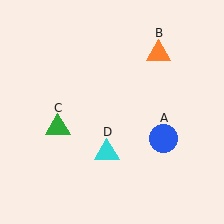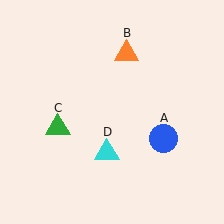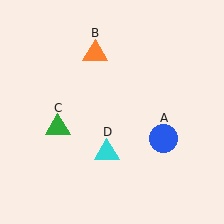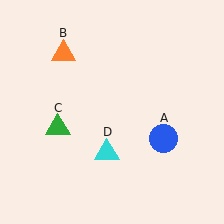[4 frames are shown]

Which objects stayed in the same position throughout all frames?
Blue circle (object A) and green triangle (object C) and cyan triangle (object D) remained stationary.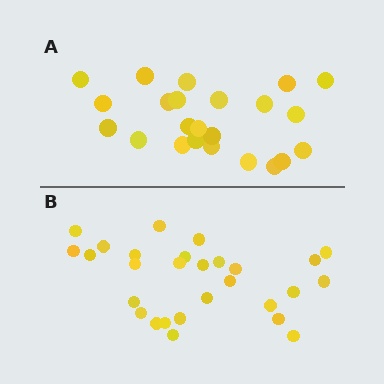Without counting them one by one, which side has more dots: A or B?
Region B (the bottom region) has more dots.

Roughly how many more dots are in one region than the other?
Region B has about 5 more dots than region A.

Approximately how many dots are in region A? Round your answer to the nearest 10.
About 20 dots. (The exact count is 23, which rounds to 20.)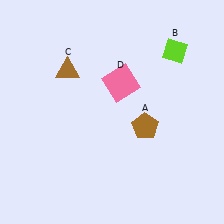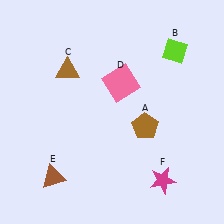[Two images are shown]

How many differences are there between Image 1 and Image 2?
There are 2 differences between the two images.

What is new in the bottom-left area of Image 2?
A brown triangle (E) was added in the bottom-left area of Image 2.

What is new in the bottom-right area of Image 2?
A magenta star (F) was added in the bottom-right area of Image 2.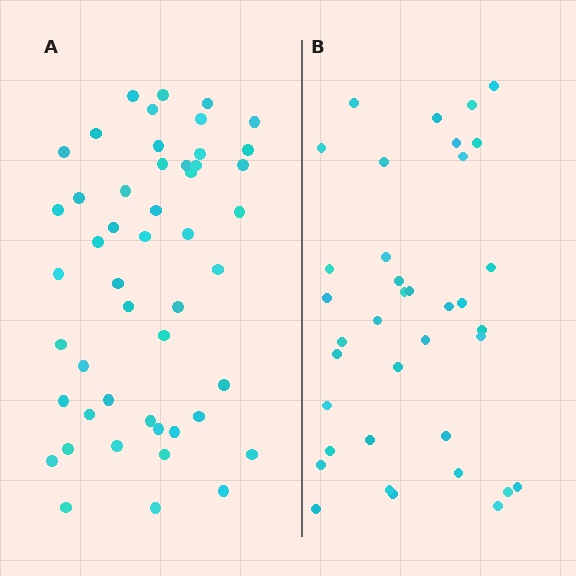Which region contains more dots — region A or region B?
Region A (the left region) has more dots.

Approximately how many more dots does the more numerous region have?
Region A has roughly 12 or so more dots than region B.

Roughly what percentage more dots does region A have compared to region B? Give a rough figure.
About 30% more.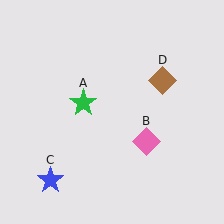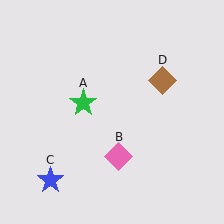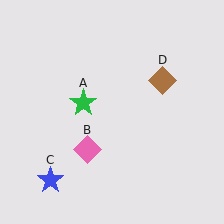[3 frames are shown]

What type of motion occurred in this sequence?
The pink diamond (object B) rotated clockwise around the center of the scene.